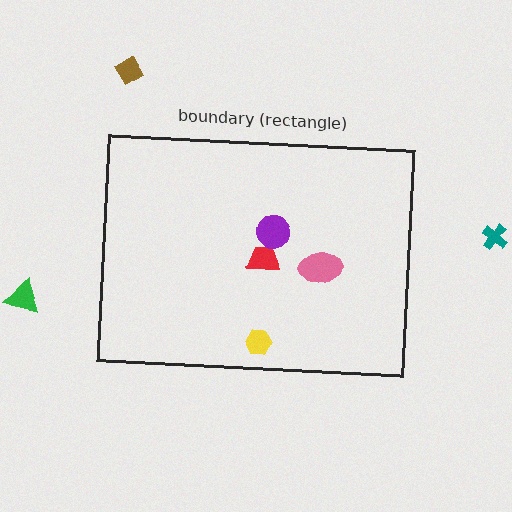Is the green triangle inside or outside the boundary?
Outside.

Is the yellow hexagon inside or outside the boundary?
Inside.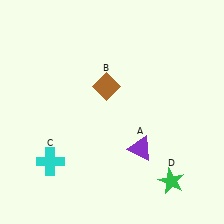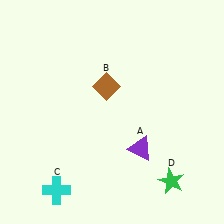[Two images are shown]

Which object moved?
The cyan cross (C) moved down.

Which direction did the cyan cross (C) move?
The cyan cross (C) moved down.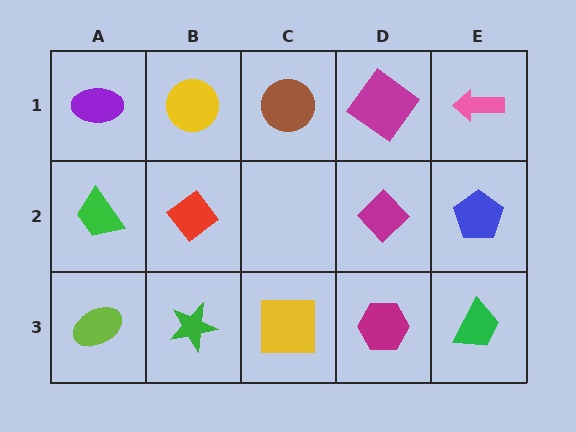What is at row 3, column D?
A magenta hexagon.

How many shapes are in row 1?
5 shapes.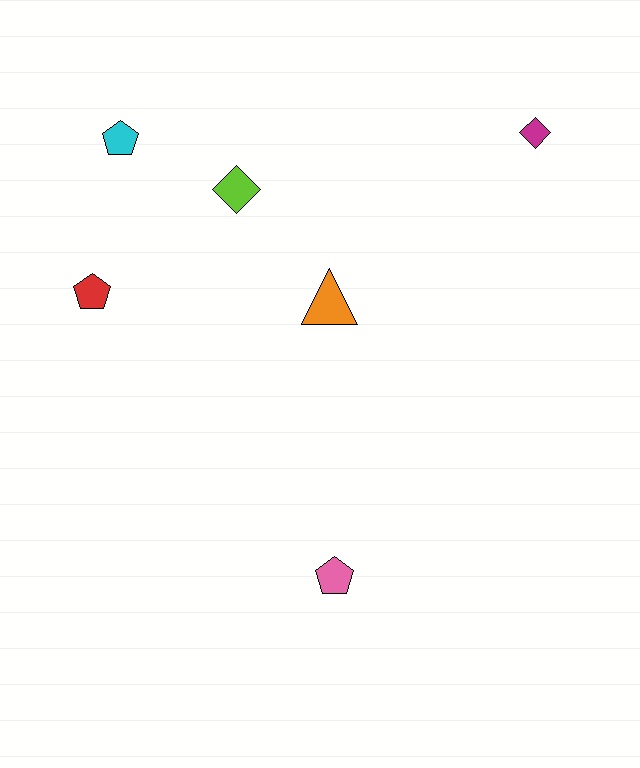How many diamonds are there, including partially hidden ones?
There are 2 diamonds.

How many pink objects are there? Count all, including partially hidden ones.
There is 1 pink object.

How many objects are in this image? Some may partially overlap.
There are 6 objects.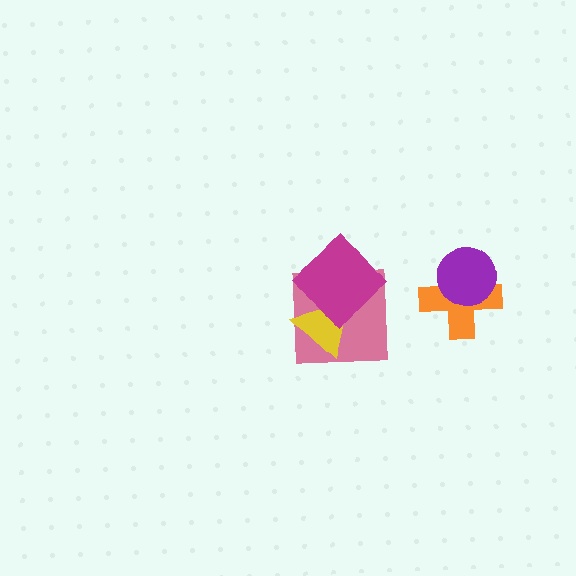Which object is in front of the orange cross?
The purple circle is in front of the orange cross.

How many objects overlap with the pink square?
2 objects overlap with the pink square.